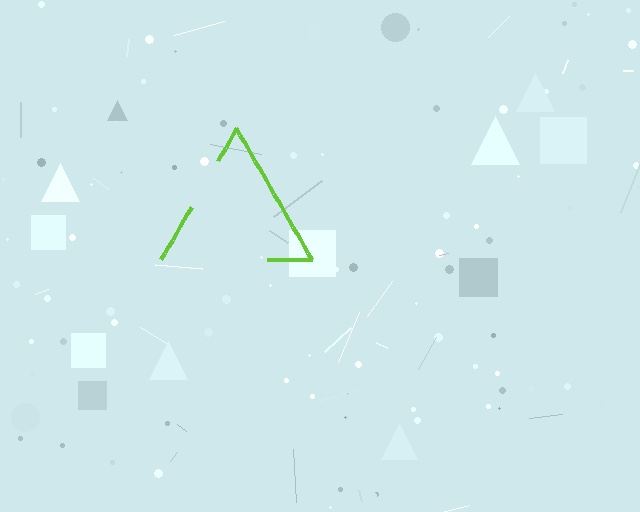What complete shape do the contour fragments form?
The contour fragments form a triangle.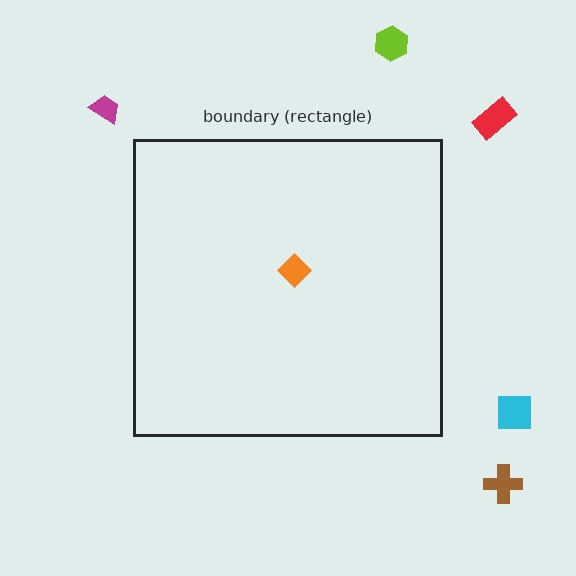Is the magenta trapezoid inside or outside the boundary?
Outside.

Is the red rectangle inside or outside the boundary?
Outside.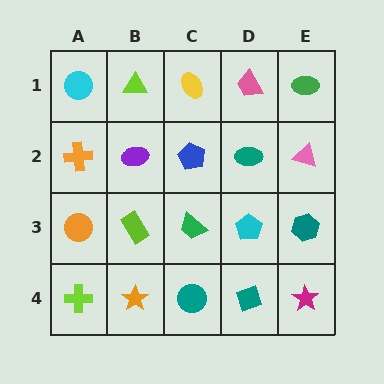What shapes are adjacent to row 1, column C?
A blue pentagon (row 2, column C), a lime triangle (row 1, column B), a pink trapezoid (row 1, column D).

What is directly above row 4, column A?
An orange circle.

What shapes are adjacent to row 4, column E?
A teal hexagon (row 3, column E), a teal diamond (row 4, column D).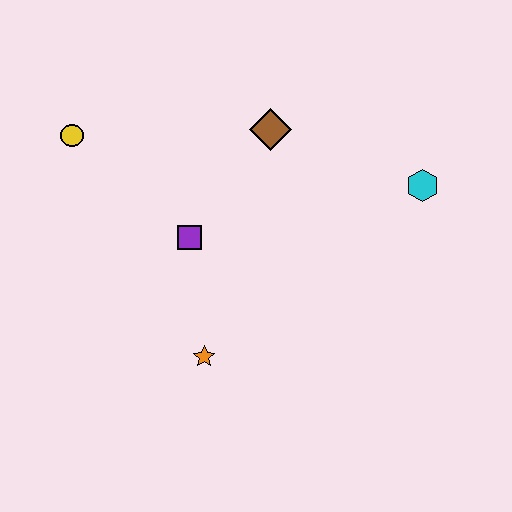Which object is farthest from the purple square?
The cyan hexagon is farthest from the purple square.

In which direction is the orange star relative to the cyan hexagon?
The orange star is to the left of the cyan hexagon.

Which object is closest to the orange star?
The purple square is closest to the orange star.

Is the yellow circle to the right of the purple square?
No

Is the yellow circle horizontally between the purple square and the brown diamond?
No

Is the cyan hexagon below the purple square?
No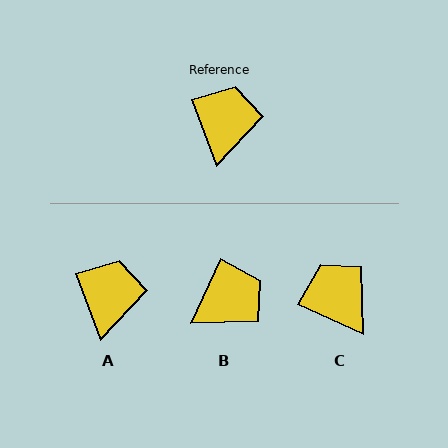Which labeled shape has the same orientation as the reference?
A.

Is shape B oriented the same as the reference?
No, it is off by about 46 degrees.